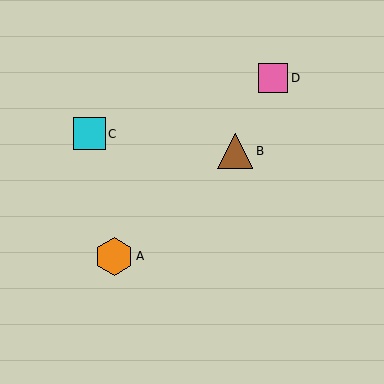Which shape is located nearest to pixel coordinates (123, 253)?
The orange hexagon (labeled A) at (114, 256) is nearest to that location.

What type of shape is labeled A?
Shape A is an orange hexagon.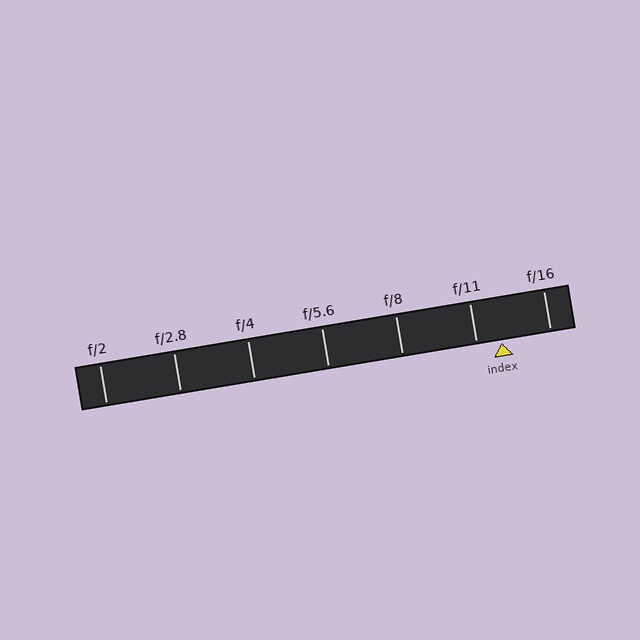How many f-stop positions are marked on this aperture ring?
There are 7 f-stop positions marked.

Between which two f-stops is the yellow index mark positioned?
The index mark is between f/11 and f/16.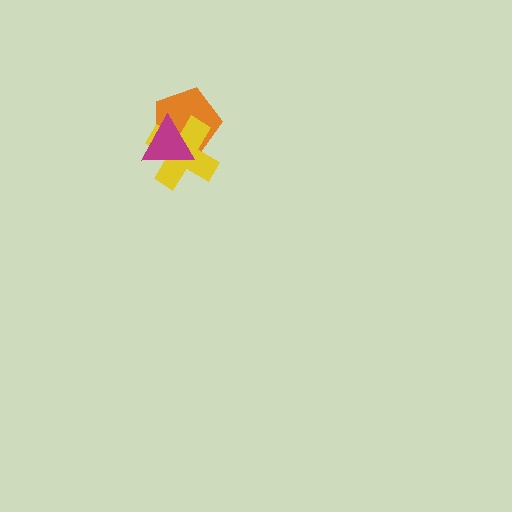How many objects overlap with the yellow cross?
2 objects overlap with the yellow cross.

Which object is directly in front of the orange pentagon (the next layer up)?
The yellow cross is directly in front of the orange pentagon.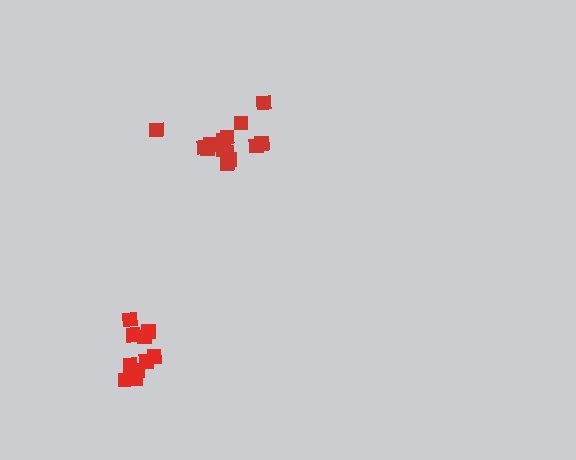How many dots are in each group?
Group 1: 14 dots, Group 2: 10 dots (24 total).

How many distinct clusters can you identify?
There are 2 distinct clusters.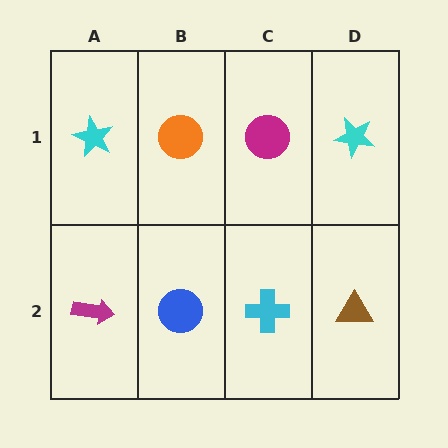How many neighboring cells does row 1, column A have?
2.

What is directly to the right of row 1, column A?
An orange circle.